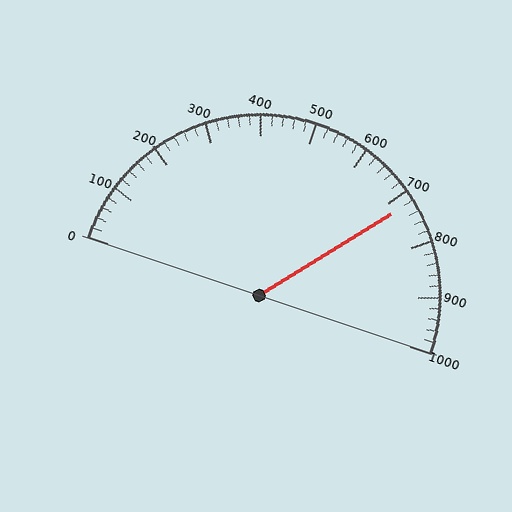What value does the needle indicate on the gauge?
The needle indicates approximately 720.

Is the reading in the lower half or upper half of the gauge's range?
The reading is in the upper half of the range (0 to 1000).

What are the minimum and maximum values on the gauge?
The gauge ranges from 0 to 1000.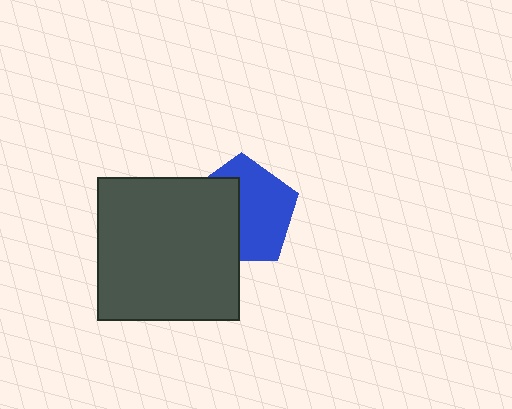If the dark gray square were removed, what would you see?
You would see the complete blue pentagon.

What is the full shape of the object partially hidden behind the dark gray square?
The partially hidden object is a blue pentagon.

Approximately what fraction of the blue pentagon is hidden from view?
Roughly 43% of the blue pentagon is hidden behind the dark gray square.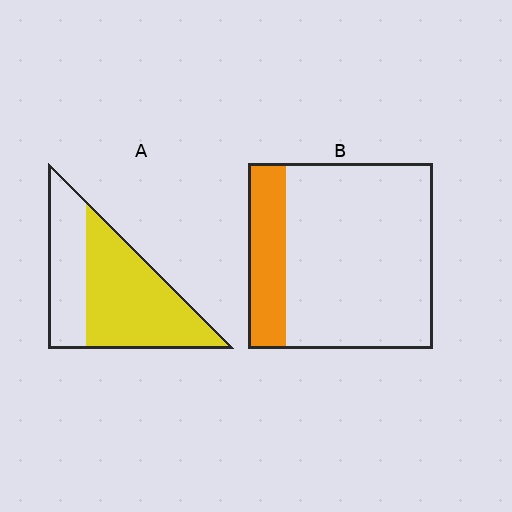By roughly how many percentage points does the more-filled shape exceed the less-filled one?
By roughly 45 percentage points (A over B).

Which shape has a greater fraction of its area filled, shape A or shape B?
Shape A.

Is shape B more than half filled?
No.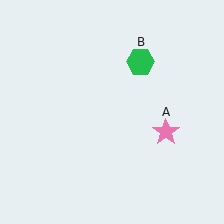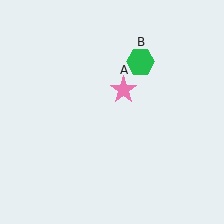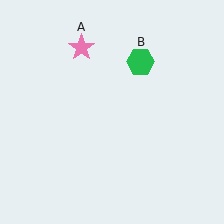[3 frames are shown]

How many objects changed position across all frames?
1 object changed position: pink star (object A).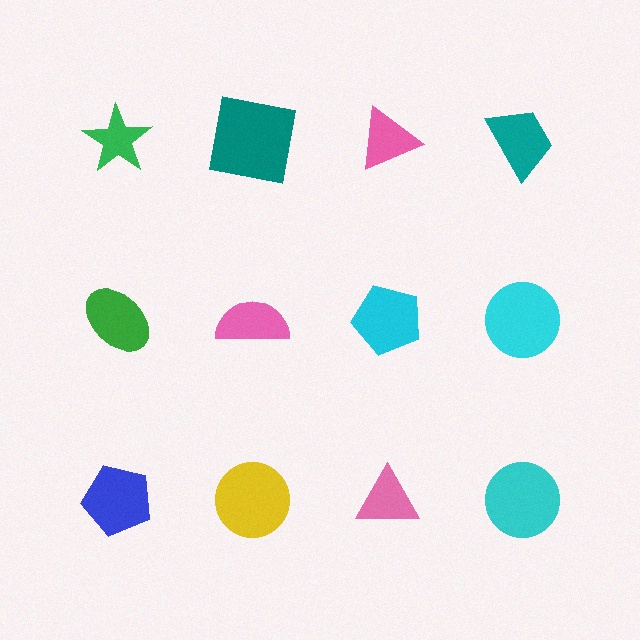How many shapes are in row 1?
4 shapes.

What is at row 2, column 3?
A cyan pentagon.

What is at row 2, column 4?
A cyan circle.